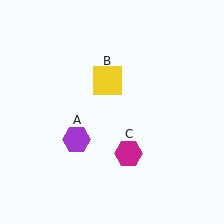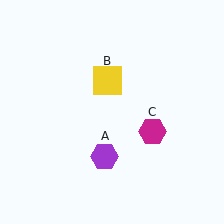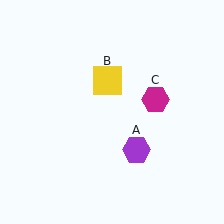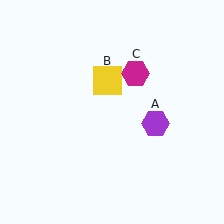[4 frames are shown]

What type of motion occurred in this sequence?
The purple hexagon (object A), magenta hexagon (object C) rotated counterclockwise around the center of the scene.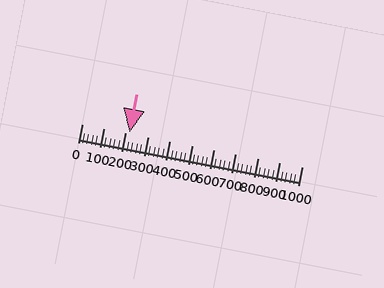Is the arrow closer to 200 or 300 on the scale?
The arrow is closer to 200.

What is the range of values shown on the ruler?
The ruler shows values from 0 to 1000.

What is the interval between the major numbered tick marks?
The major tick marks are spaced 100 units apart.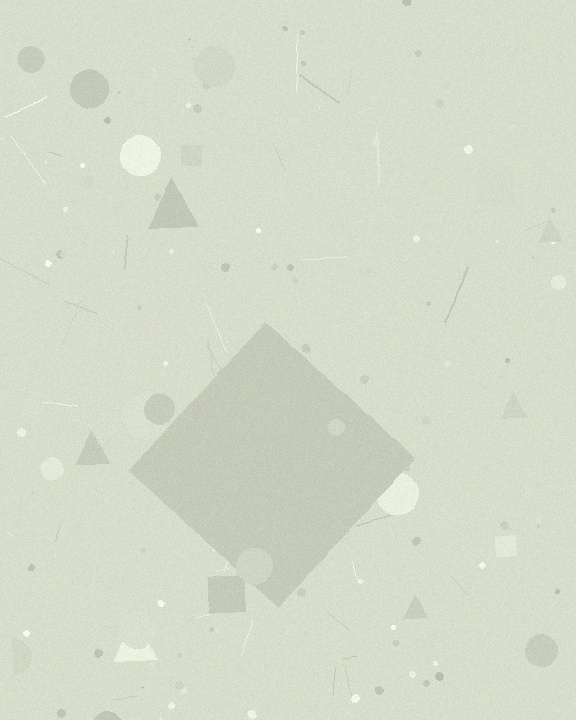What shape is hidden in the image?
A diamond is hidden in the image.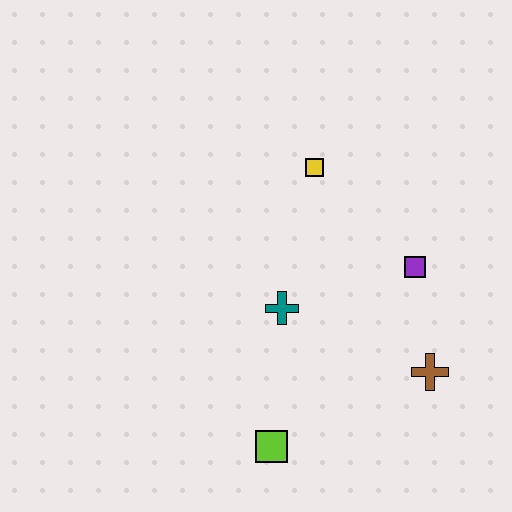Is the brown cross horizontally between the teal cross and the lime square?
No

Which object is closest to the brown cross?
The purple square is closest to the brown cross.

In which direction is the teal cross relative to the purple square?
The teal cross is to the left of the purple square.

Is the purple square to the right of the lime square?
Yes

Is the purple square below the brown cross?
No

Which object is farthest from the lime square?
The yellow square is farthest from the lime square.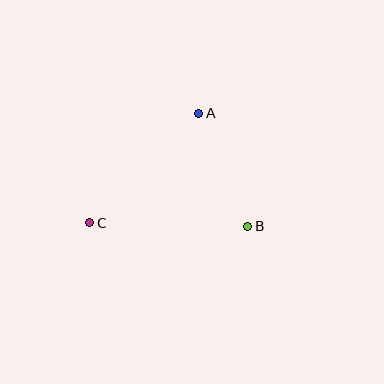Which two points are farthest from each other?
Points B and C are farthest from each other.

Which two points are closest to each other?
Points A and B are closest to each other.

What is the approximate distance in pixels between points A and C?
The distance between A and C is approximately 155 pixels.